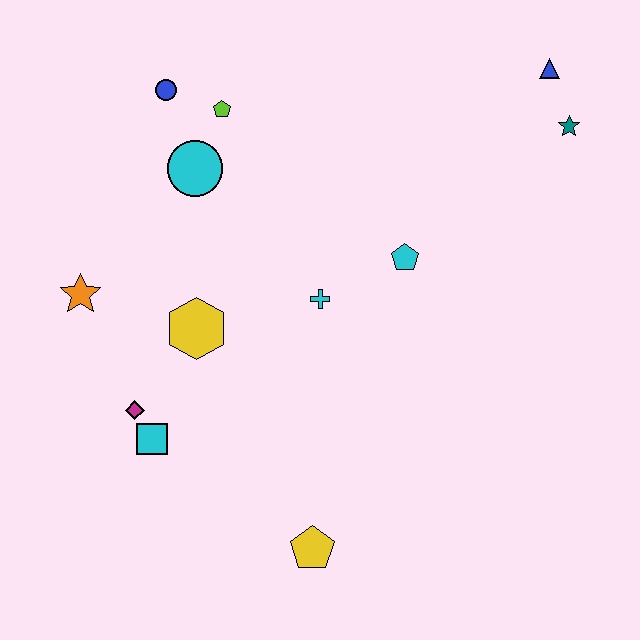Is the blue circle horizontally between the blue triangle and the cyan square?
Yes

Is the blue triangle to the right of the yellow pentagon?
Yes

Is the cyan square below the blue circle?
Yes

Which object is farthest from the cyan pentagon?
The orange star is farthest from the cyan pentagon.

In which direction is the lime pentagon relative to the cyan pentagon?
The lime pentagon is to the left of the cyan pentagon.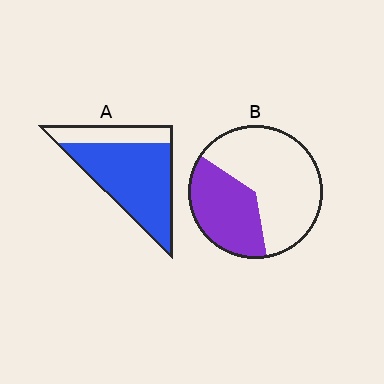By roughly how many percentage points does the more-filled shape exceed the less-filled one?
By roughly 40 percentage points (A over B).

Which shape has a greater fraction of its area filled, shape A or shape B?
Shape A.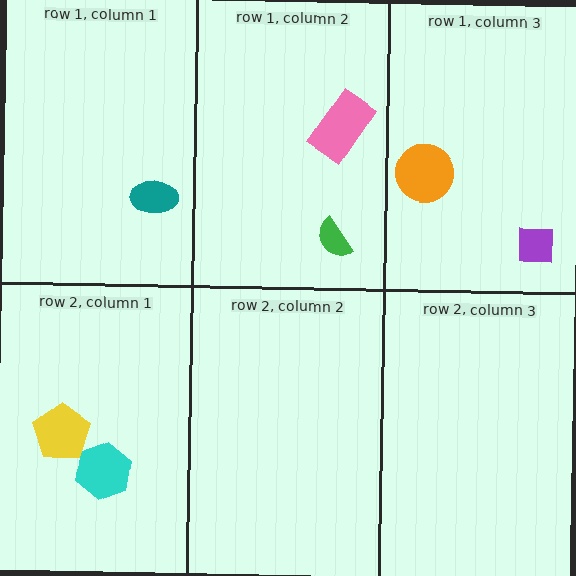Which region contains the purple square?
The row 1, column 3 region.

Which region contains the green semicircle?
The row 1, column 2 region.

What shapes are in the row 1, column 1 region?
The teal ellipse.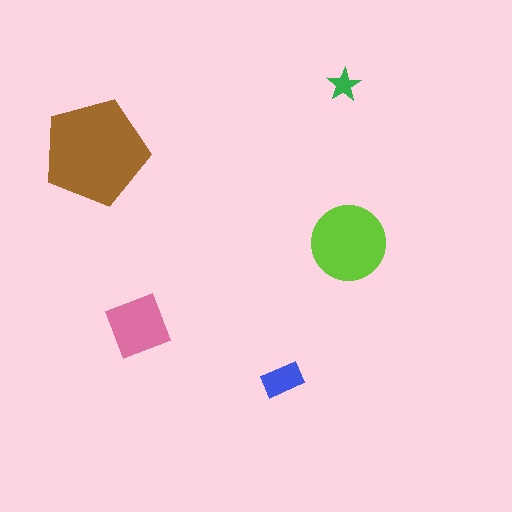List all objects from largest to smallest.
The brown pentagon, the lime circle, the pink diamond, the blue rectangle, the green star.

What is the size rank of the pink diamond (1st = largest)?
3rd.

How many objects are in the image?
There are 5 objects in the image.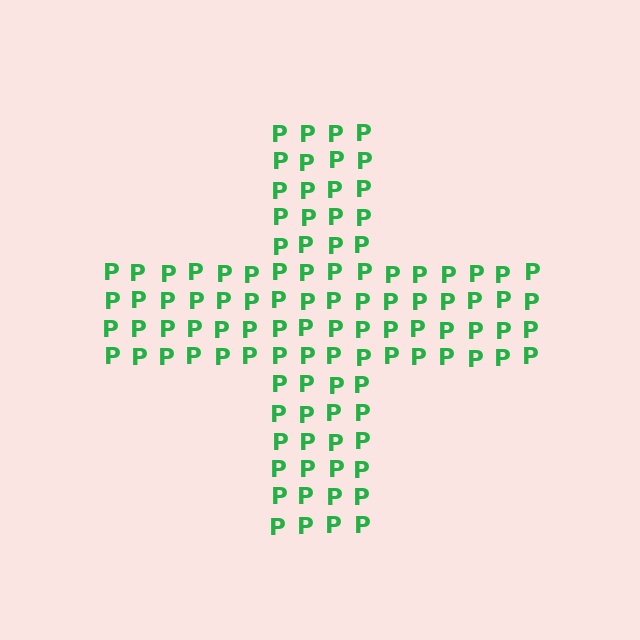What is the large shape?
The large shape is a cross.